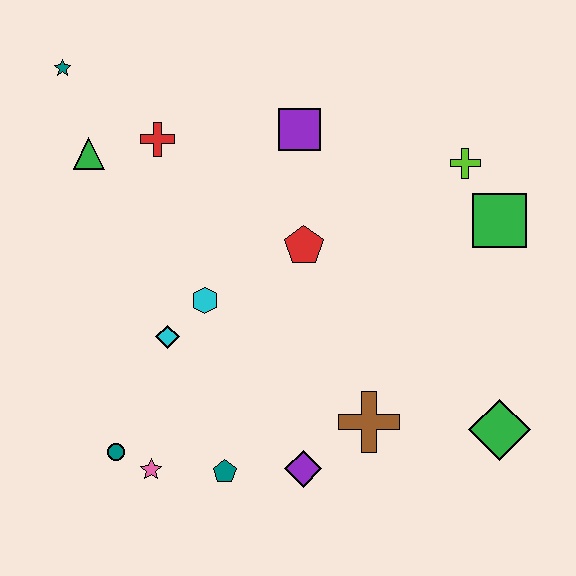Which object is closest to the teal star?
The green triangle is closest to the teal star.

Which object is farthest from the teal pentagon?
The teal star is farthest from the teal pentagon.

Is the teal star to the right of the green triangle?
No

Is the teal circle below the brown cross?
Yes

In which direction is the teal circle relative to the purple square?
The teal circle is below the purple square.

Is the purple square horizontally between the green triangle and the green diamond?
Yes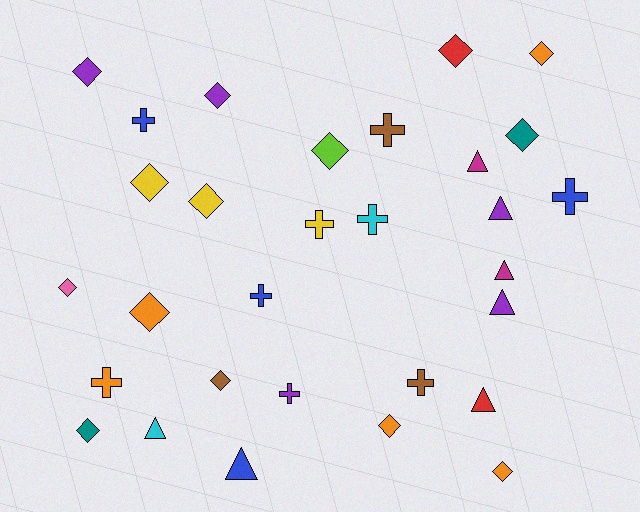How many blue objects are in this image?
There are 4 blue objects.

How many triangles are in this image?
There are 7 triangles.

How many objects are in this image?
There are 30 objects.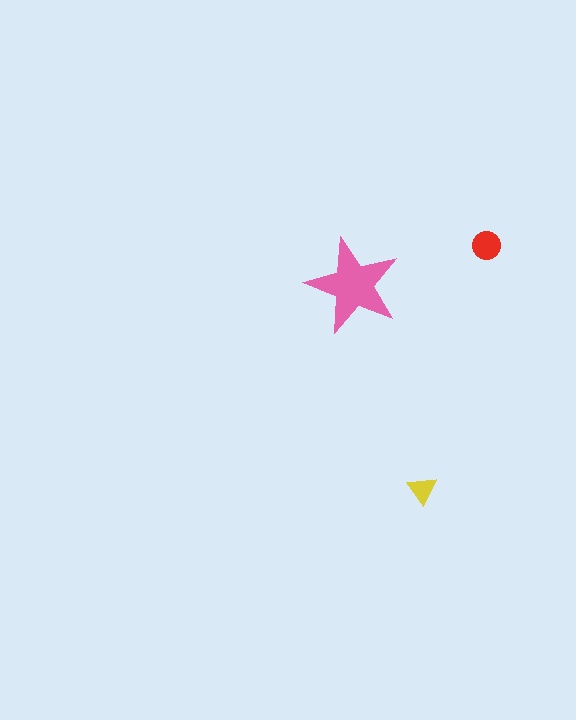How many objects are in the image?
There are 3 objects in the image.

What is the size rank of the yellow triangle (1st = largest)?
3rd.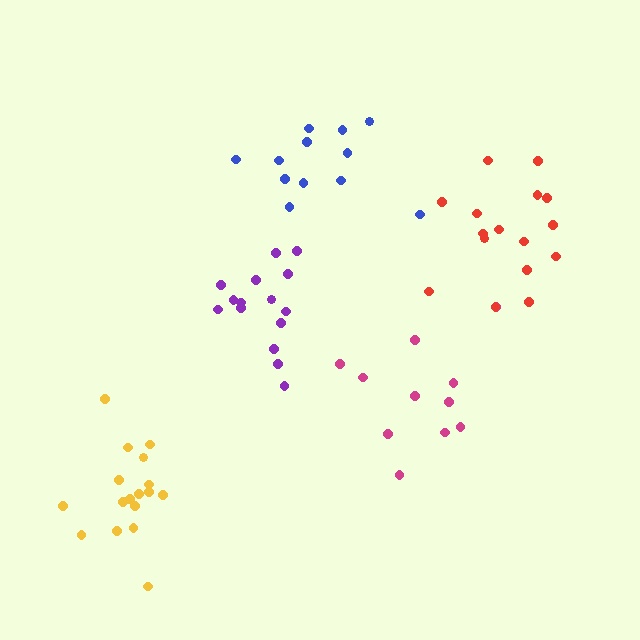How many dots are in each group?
Group 1: 11 dots, Group 2: 12 dots, Group 3: 15 dots, Group 4: 16 dots, Group 5: 17 dots (71 total).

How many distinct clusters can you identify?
There are 5 distinct clusters.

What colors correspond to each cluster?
The clusters are colored: magenta, blue, purple, red, yellow.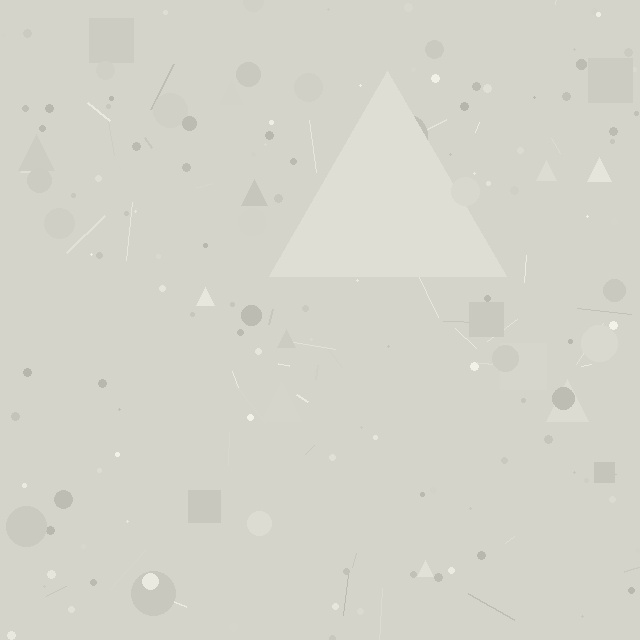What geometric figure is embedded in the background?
A triangle is embedded in the background.